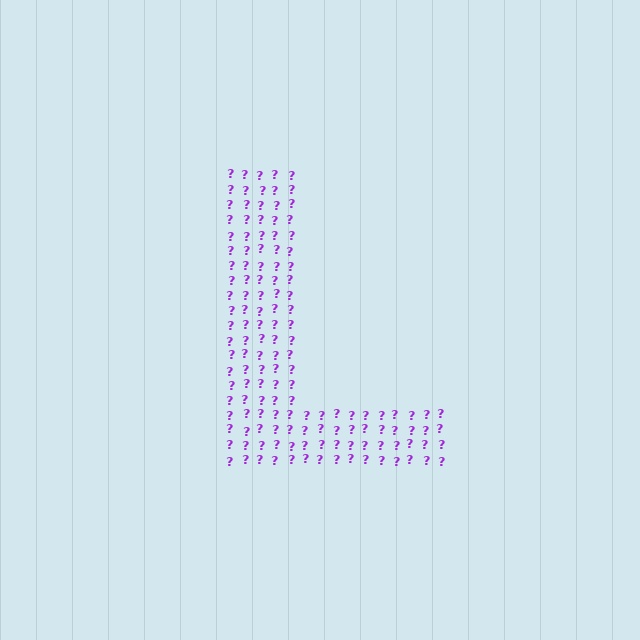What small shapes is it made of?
It is made of small question marks.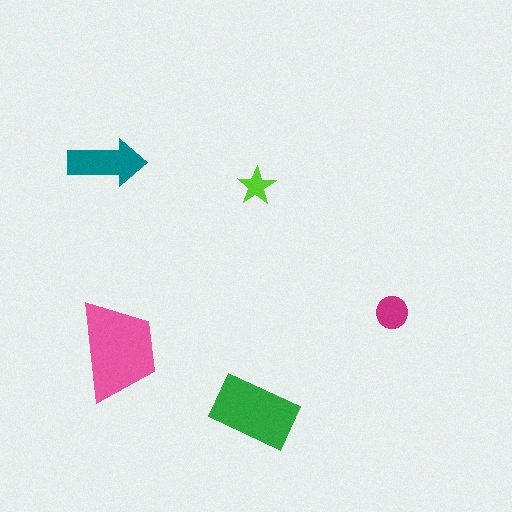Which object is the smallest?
The lime star.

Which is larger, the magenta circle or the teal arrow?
The teal arrow.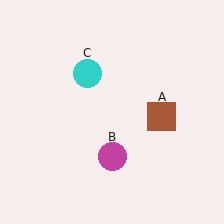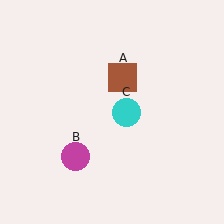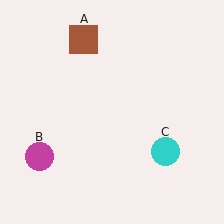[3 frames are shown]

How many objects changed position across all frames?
3 objects changed position: brown square (object A), magenta circle (object B), cyan circle (object C).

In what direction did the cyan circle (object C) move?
The cyan circle (object C) moved down and to the right.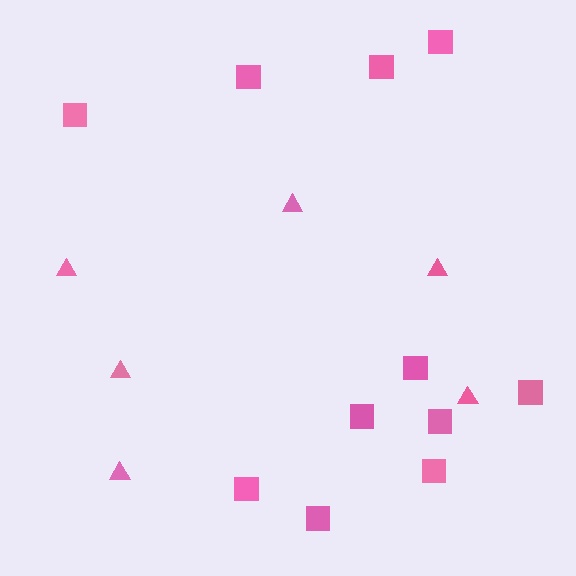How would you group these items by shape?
There are 2 groups: one group of triangles (6) and one group of squares (11).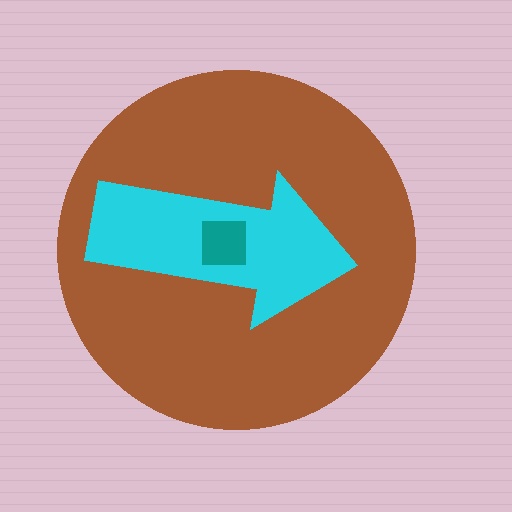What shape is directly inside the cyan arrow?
The teal square.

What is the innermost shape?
The teal square.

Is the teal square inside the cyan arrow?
Yes.